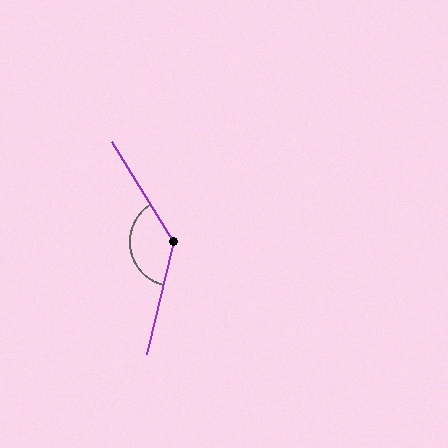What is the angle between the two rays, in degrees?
Approximately 135 degrees.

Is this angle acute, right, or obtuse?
It is obtuse.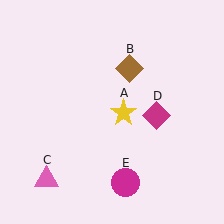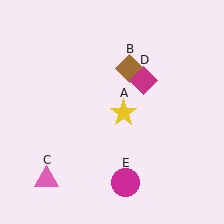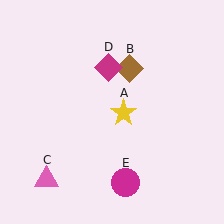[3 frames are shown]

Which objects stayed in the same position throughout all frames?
Yellow star (object A) and brown diamond (object B) and pink triangle (object C) and magenta circle (object E) remained stationary.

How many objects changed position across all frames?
1 object changed position: magenta diamond (object D).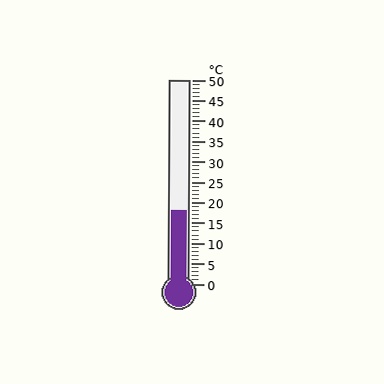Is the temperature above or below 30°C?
The temperature is below 30°C.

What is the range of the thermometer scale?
The thermometer scale ranges from 0°C to 50°C.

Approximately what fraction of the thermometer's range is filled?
The thermometer is filled to approximately 35% of its range.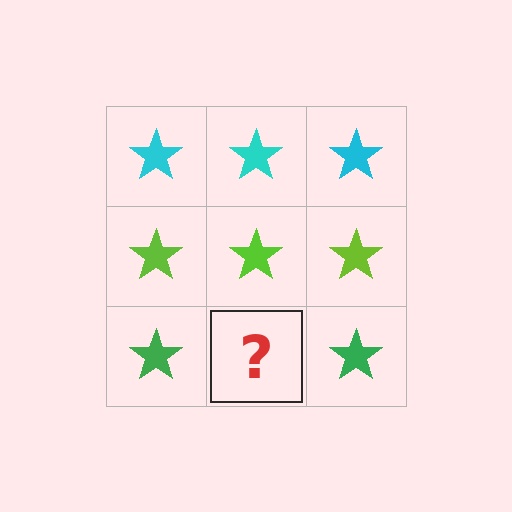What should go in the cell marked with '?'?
The missing cell should contain a green star.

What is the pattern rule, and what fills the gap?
The rule is that each row has a consistent color. The gap should be filled with a green star.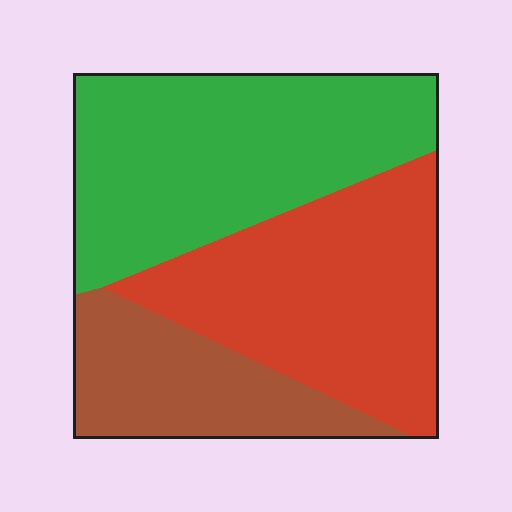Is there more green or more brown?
Green.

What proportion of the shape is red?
Red covers around 40% of the shape.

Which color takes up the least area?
Brown, at roughly 20%.